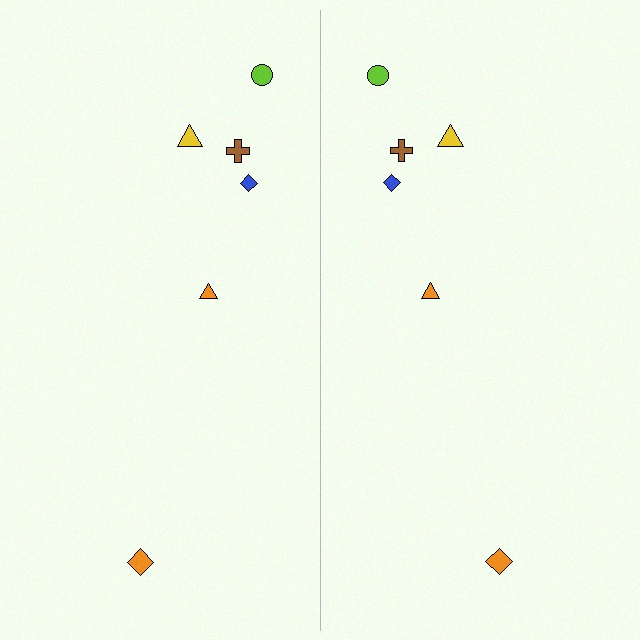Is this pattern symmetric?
Yes, this pattern has bilateral (reflection) symmetry.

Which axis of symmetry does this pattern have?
The pattern has a vertical axis of symmetry running through the center of the image.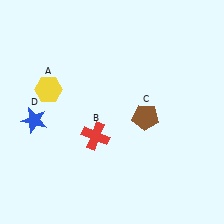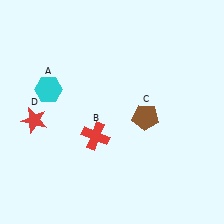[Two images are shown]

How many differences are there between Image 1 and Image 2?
There are 2 differences between the two images.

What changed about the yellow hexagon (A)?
In Image 1, A is yellow. In Image 2, it changed to cyan.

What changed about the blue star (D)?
In Image 1, D is blue. In Image 2, it changed to red.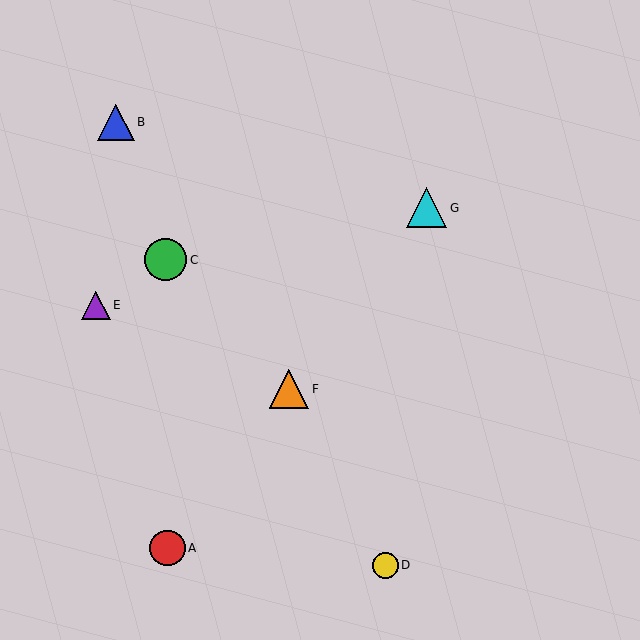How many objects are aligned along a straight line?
3 objects (A, F, G) are aligned along a straight line.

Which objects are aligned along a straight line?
Objects A, F, G are aligned along a straight line.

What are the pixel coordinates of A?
Object A is at (167, 548).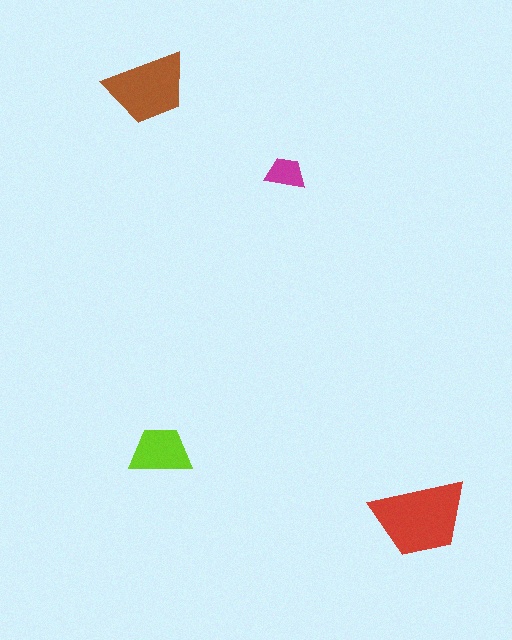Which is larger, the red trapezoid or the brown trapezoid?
The red one.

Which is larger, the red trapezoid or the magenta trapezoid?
The red one.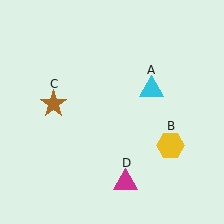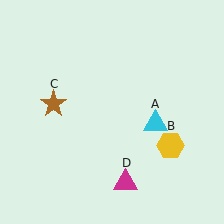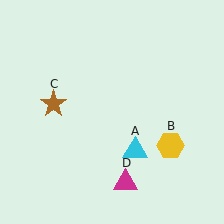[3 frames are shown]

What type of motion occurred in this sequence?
The cyan triangle (object A) rotated clockwise around the center of the scene.